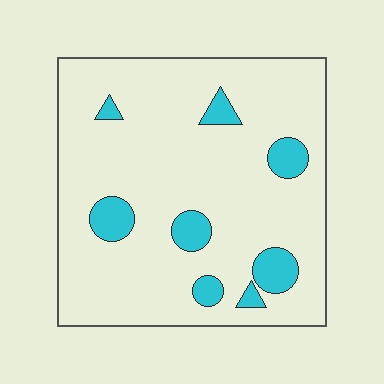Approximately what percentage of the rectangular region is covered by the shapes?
Approximately 10%.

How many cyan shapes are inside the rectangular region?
8.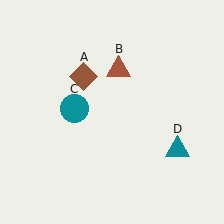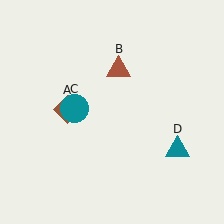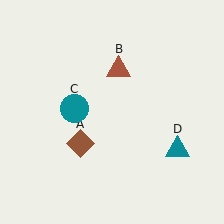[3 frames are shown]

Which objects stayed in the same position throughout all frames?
Brown triangle (object B) and teal circle (object C) and teal triangle (object D) remained stationary.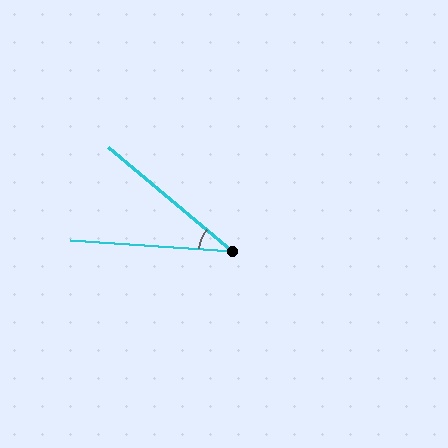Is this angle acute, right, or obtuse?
It is acute.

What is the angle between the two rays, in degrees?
Approximately 36 degrees.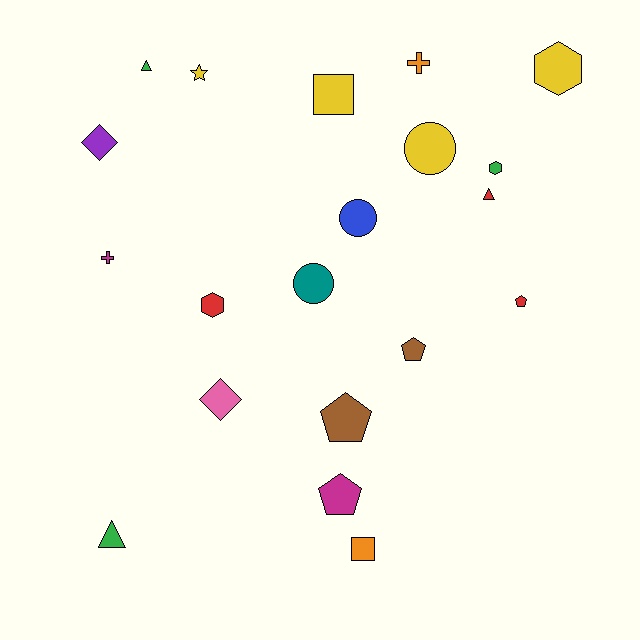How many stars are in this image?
There is 1 star.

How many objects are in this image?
There are 20 objects.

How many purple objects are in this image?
There is 1 purple object.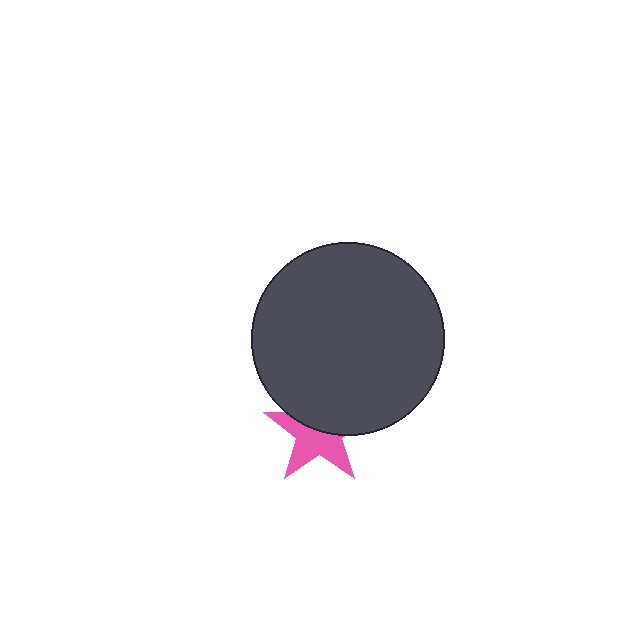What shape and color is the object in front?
The object in front is a dark gray circle.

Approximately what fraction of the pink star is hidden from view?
Roughly 47% of the pink star is hidden behind the dark gray circle.